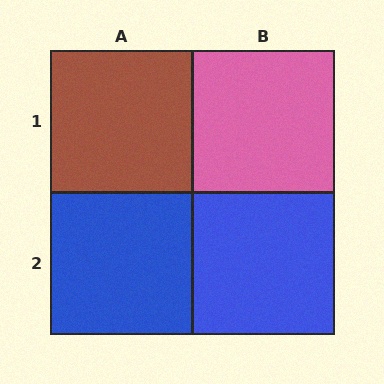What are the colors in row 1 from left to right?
Brown, pink.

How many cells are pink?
1 cell is pink.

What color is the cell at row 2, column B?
Blue.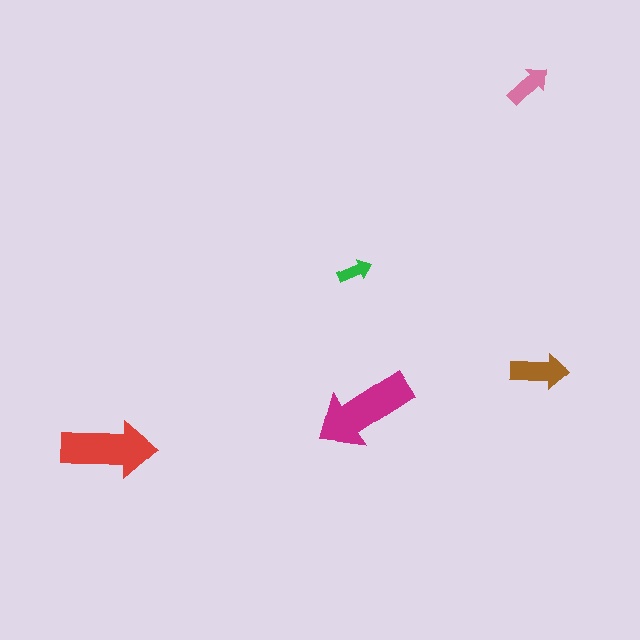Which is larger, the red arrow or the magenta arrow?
The magenta one.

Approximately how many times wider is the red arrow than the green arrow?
About 3 times wider.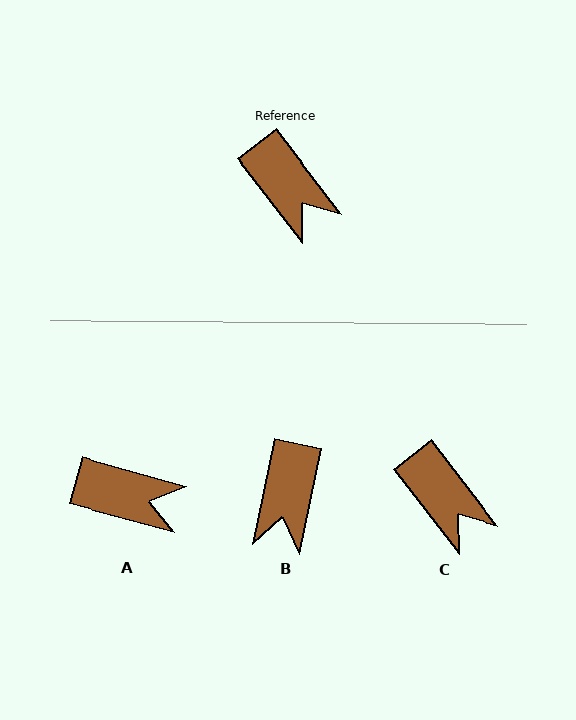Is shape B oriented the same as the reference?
No, it is off by about 49 degrees.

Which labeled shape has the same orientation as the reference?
C.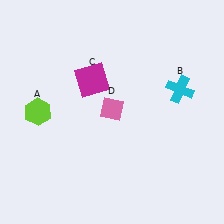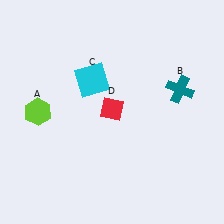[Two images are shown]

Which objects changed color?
B changed from cyan to teal. C changed from magenta to cyan. D changed from pink to red.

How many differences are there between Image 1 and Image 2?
There are 3 differences between the two images.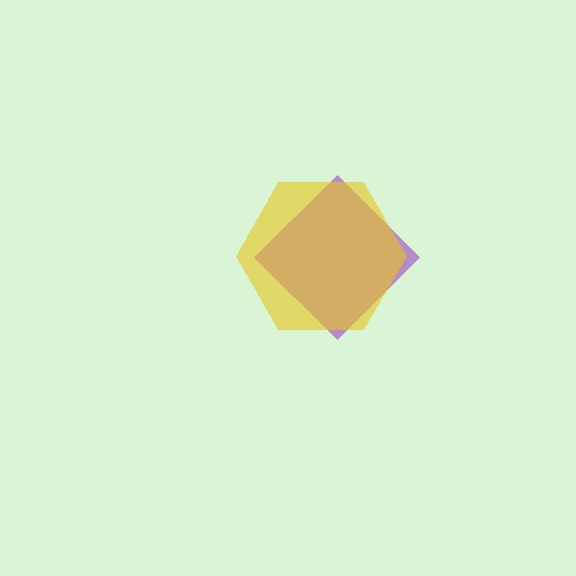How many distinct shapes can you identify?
There are 2 distinct shapes: a purple diamond, a yellow hexagon.